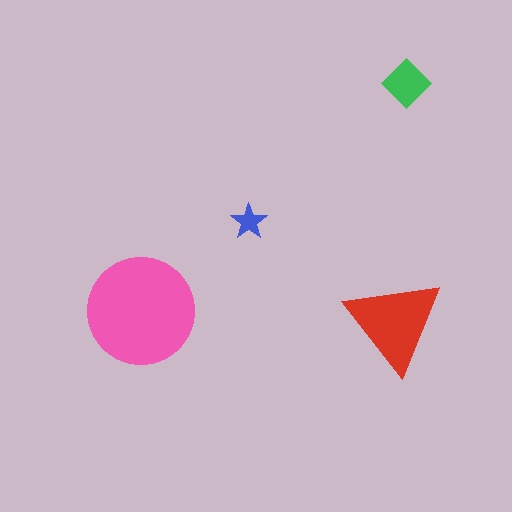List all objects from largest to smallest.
The pink circle, the red triangle, the green diamond, the blue star.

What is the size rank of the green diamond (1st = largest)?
3rd.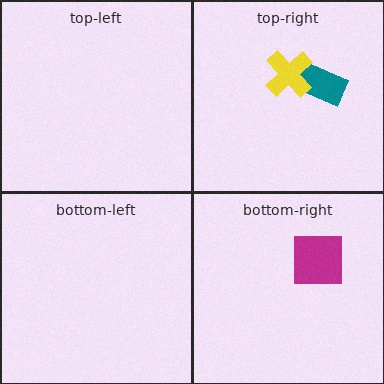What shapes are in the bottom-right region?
The magenta square.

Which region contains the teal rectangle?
The top-right region.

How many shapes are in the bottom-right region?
1.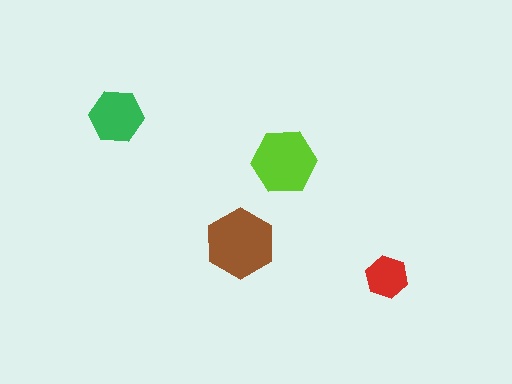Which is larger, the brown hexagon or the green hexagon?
The brown one.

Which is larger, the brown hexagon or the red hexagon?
The brown one.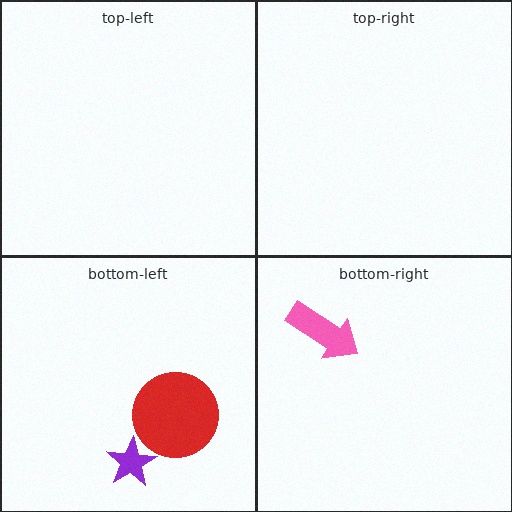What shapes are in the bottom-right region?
The pink arrow.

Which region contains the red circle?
The bottom-left region.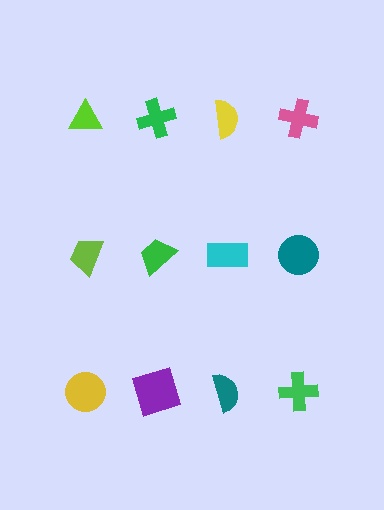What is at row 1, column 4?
A pink cross.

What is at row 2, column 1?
A lime trapezoid.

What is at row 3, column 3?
A teal semicircle.